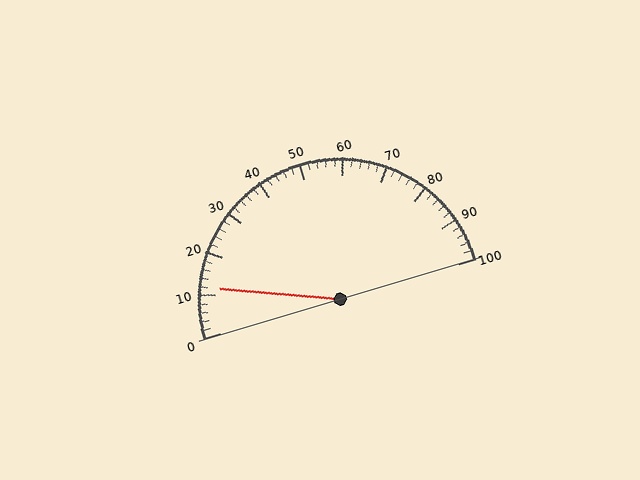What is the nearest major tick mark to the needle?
The nearest major tick mark is 10.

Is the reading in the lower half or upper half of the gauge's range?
The reading is in the lower half of the range (0 to 100).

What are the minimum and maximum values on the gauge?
The gauge ranges from 0 to 100.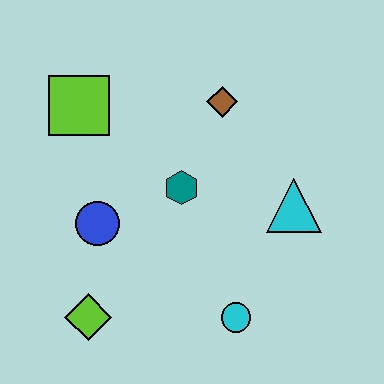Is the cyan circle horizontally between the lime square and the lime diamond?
No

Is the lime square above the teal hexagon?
Yes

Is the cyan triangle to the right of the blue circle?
Yes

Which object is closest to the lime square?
The blue circle is closest to the lime square.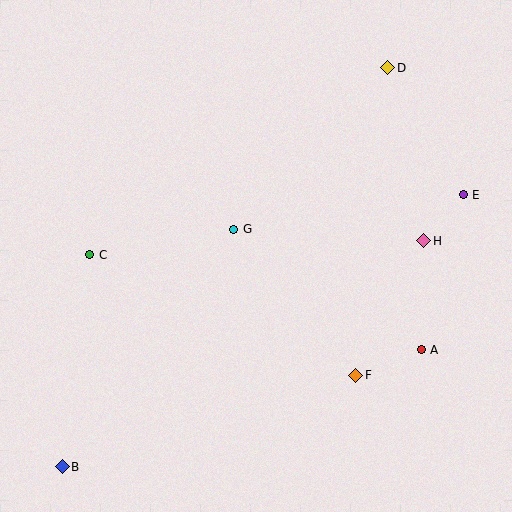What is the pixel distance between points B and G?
The distance between B and G is 293 pixels.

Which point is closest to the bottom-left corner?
Point B is closest to the bottom-left corner.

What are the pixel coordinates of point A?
Point A is at (421, 350).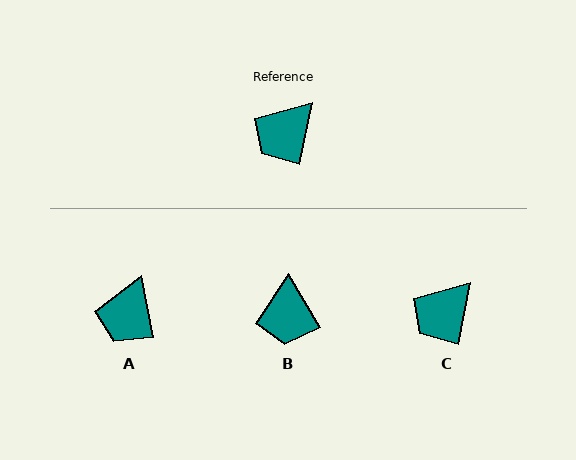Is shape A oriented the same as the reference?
No, it is off by about 22 degrees.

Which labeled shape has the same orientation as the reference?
C.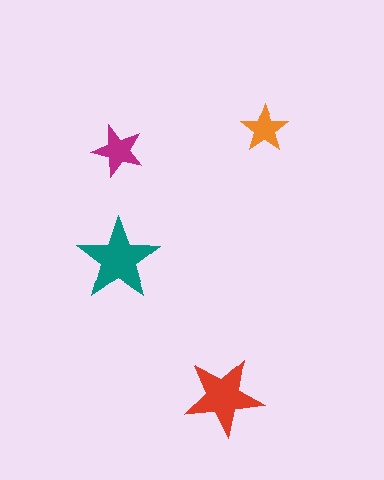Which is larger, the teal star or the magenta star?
The teal one.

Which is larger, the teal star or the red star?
The teal one.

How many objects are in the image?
There are 4 objects in the image.